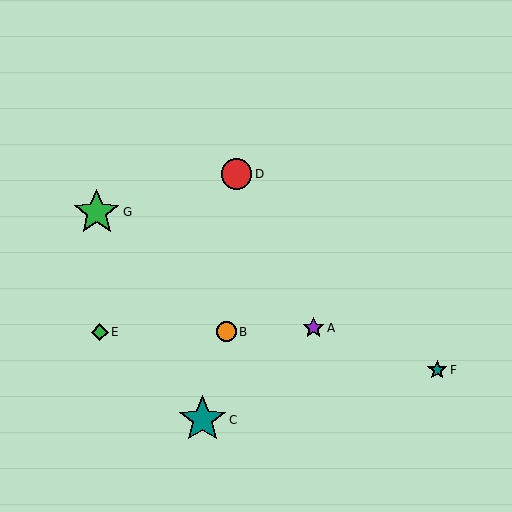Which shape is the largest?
The teal star (labeled C) is the largest.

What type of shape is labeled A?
Shape A is a purple star.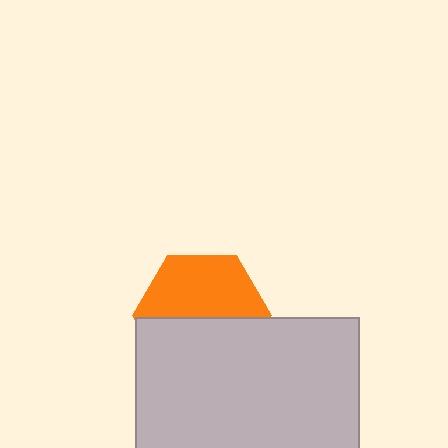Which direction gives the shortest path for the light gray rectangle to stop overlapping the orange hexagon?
Moving down gives the shortest separation.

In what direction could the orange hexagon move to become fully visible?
The orange hexagon could move up. That would shift it out from behind the light gray rectangle entirely.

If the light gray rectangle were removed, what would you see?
You would see the complete orange hexagon.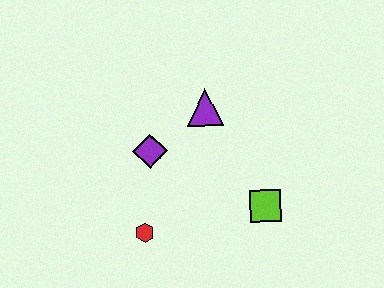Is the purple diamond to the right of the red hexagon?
Yes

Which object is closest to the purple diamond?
The purple triangle is closest to the purple diamond.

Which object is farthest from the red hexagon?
The purple triangle is farthest from the red hexagon.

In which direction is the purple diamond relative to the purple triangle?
The purple diamond is to the left of the purple triangle.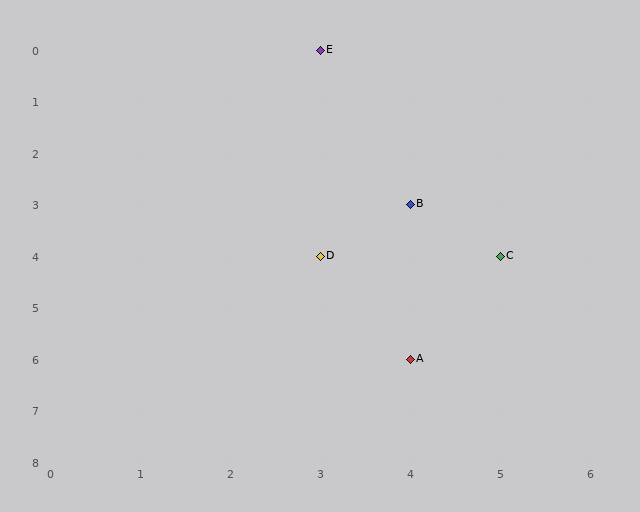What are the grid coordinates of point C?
Point C is at grid coordinates (5, 4).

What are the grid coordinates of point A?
Point A is at grid coordinates (4, 6).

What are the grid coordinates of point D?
Point D is at grid coordinates (3, 4).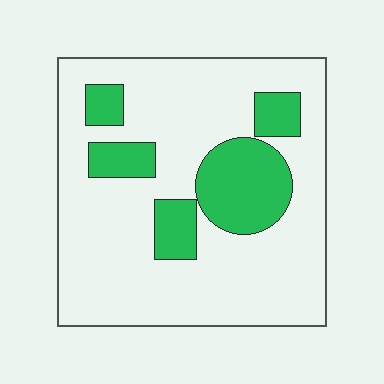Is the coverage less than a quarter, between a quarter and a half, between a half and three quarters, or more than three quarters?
Less than a quarter.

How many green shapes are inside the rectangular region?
5.